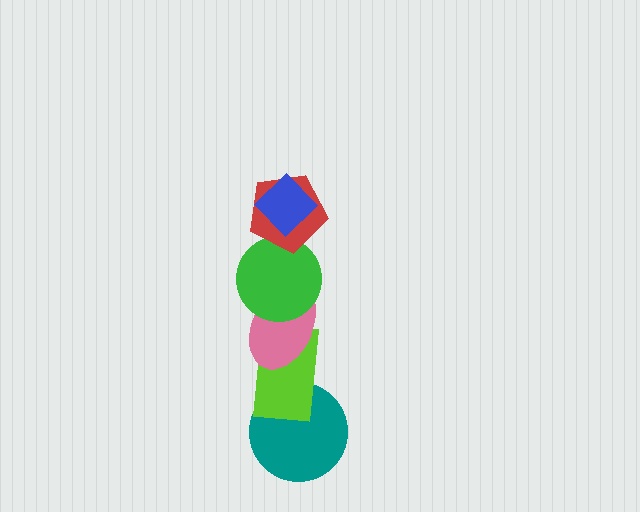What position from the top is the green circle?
The green circle is 3rd from the top.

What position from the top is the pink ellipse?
The pink ellipse is 4th from the top.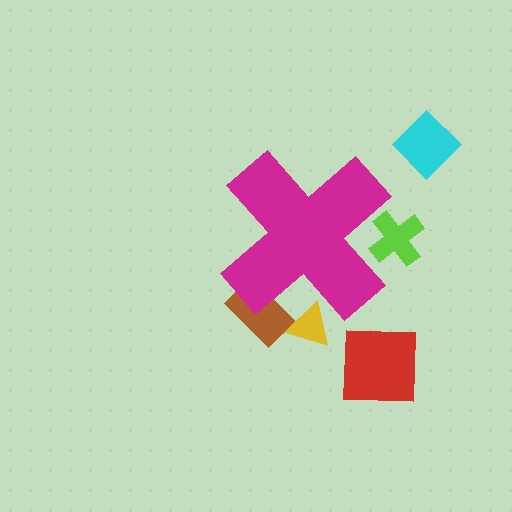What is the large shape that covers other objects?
A magenta cross.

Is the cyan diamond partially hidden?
No, the cyan diamond is fully visible.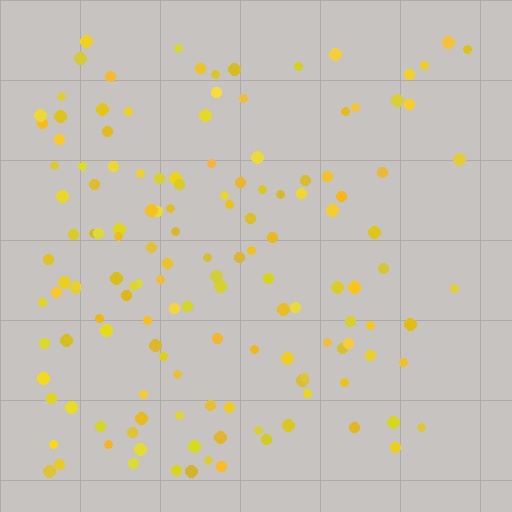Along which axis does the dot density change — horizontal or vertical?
Horizontal.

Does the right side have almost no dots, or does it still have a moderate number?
Still a moderate number, just noticeably fewer than the left.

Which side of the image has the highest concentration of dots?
The left.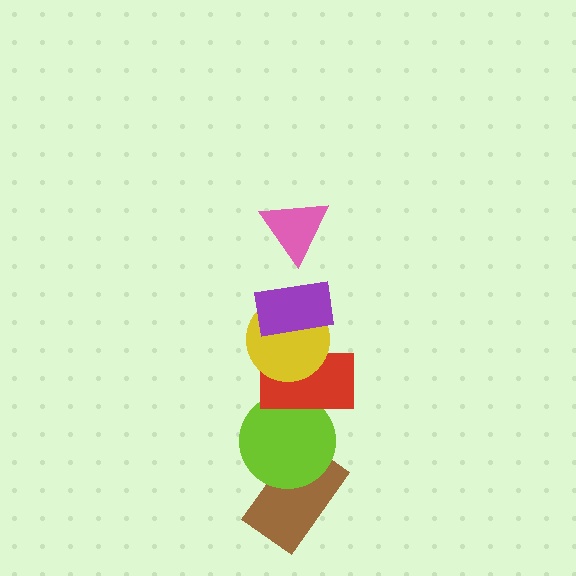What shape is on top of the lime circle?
The red rectangle is on top of the lime circle.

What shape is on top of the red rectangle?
The yellow circle is on top of the red rectangle.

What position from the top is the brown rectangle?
The brown rectangle is 6th from the top.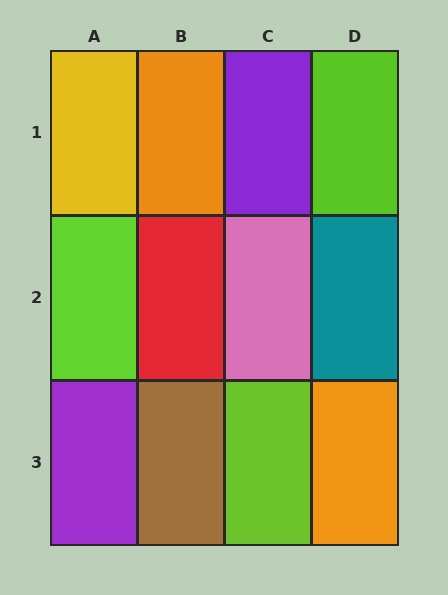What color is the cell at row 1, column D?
Lime.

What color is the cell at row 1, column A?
Yellow.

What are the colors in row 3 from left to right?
Purple, brown, lime, orange.